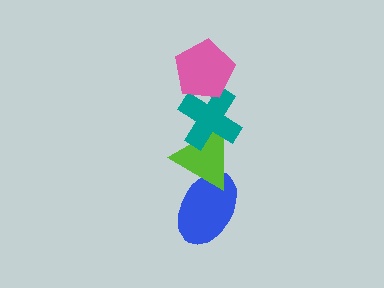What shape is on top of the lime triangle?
The teal cross is on top of the lime triangle.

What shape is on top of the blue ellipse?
The lime triangle is on top of the blue ellipse.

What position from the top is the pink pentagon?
The pink pentagon is 1st from the top.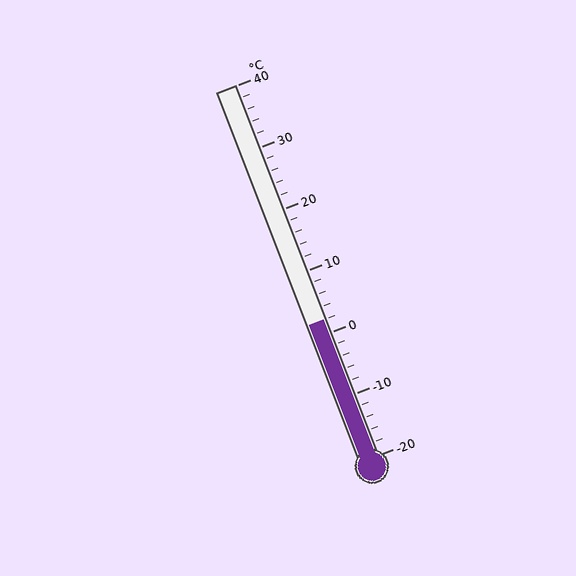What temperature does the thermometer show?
The thermometer shows approximately 2°C.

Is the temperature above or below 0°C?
The temperature is above 0°C.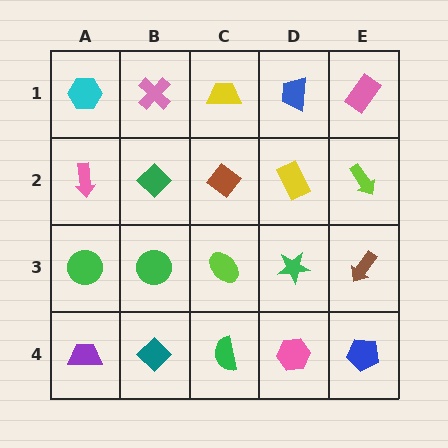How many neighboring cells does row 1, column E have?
2.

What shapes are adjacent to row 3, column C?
A brown diamond (row 2, column C), a green semicircle (row 4, column C), a green circle (row 3, column B), a green star (row 3, column D).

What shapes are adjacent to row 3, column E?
A lime arrow (row 2, column E), a blue pentagon (row 4, column E), a green star (row 3, column D).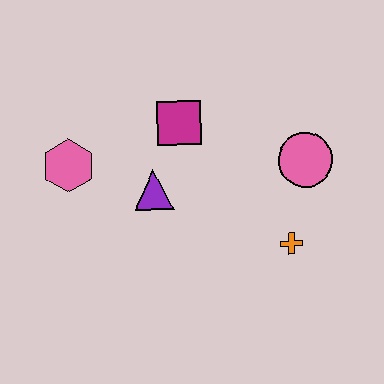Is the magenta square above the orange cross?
Yes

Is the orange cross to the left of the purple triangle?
No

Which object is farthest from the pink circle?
The pink hexagon is farthest from the pink circle.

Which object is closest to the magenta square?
The purple triangle is closest to the magenta square.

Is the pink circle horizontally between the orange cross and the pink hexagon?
No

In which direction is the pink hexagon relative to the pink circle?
The pink hexagon is to the left of the pink circle.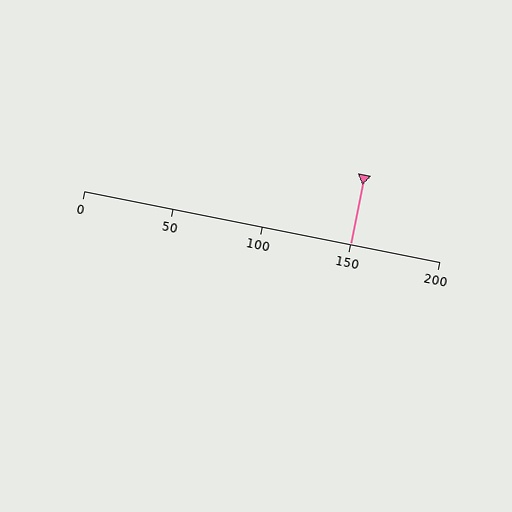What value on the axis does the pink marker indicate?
The marker indicates approximately 150.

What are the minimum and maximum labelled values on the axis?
The axis runs from 0 to 200.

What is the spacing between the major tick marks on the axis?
The major ticks are spaced 50 apart.